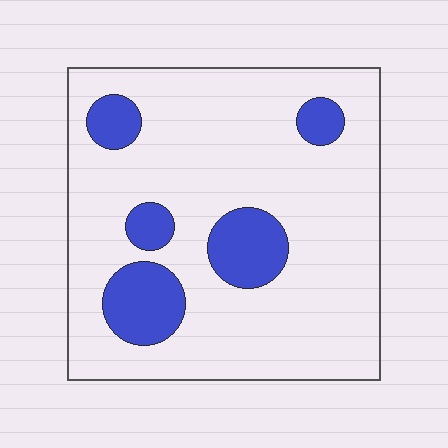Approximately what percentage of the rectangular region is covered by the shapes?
Approximately 15%.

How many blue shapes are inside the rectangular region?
5.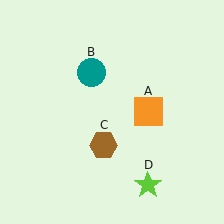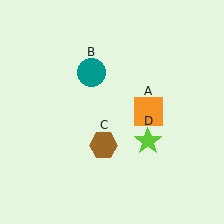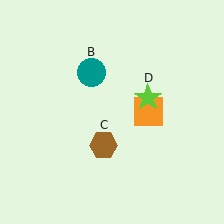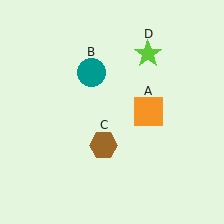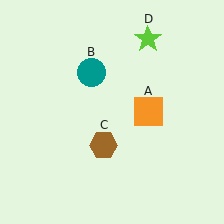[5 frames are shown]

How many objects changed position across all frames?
1 object changed position: lime star (object D).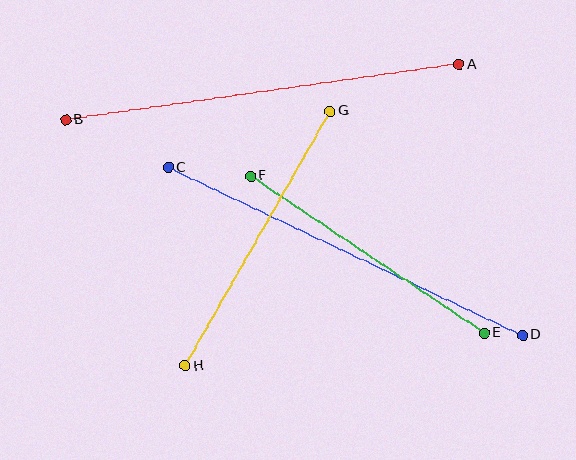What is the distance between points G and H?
The distance is approximately 293 pixels.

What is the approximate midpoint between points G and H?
The midpoint is at approximately (258, 238) pixels.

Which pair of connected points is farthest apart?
Points A and B are farthest apart.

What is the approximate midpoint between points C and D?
The midpoint is at approximately (345, 251) pixels.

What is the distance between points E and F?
The distance is approximately 282 pixels.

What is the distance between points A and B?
The distance is approximately 397 pixels.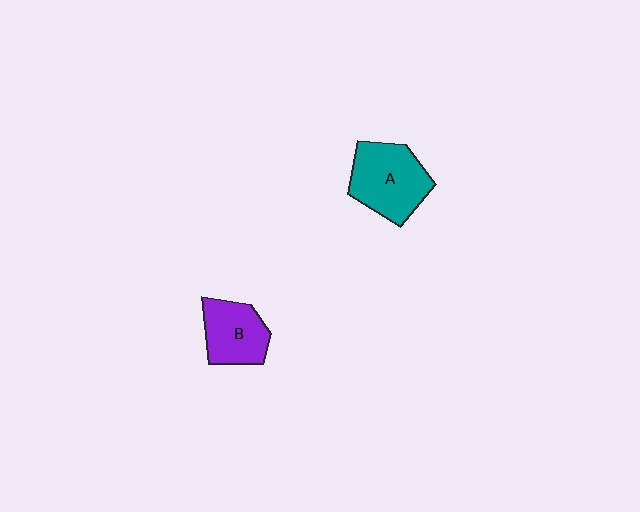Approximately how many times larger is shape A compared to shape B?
Approximately 1.3 times.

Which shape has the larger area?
Shape A (teal).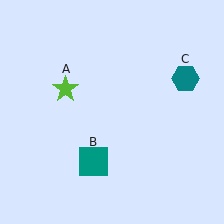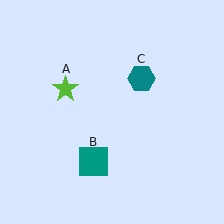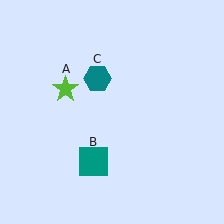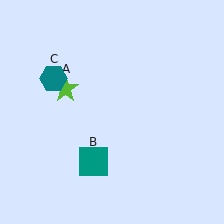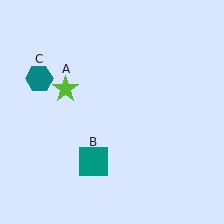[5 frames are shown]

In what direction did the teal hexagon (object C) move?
The teal hexagon (object C) moved left.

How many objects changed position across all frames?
1 object changed position: teal hexagon (object C).